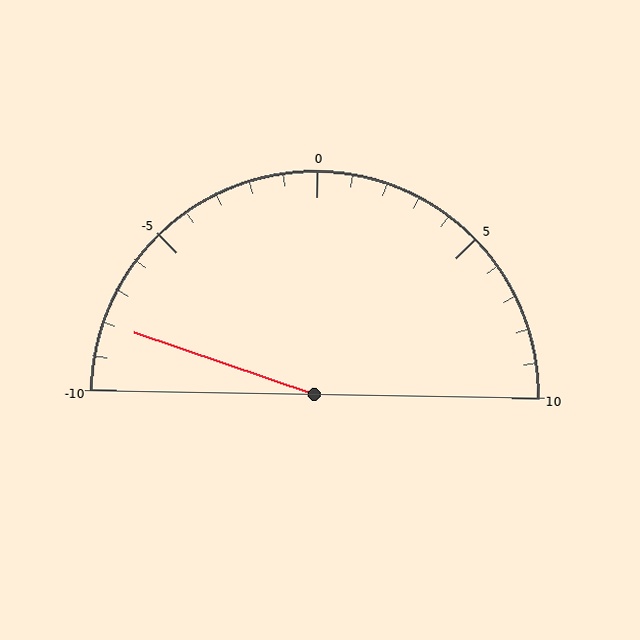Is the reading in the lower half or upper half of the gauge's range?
The reading is in the lower half of the range (-10 to 10).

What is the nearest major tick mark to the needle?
The nearest major tick mark is -10.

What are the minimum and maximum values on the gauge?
The gauge ranges from -10 to 10.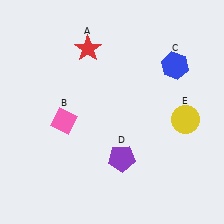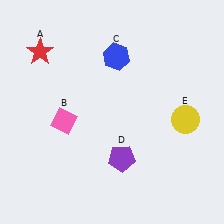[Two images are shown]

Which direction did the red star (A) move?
The red star (A) moved left.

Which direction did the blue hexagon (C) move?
The blue hexagon (C) moved left.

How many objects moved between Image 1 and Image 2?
2 objects moved between the two images.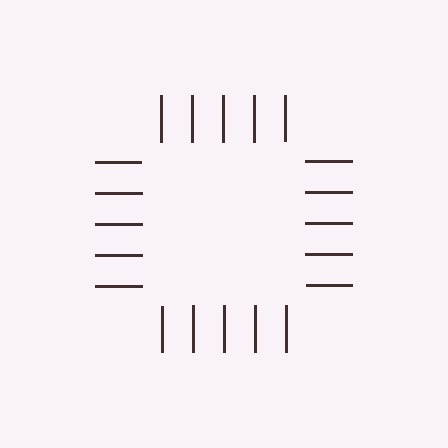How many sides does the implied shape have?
4 sides — the line-ends trace a square.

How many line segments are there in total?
20 — 5 along each of the 4 edges.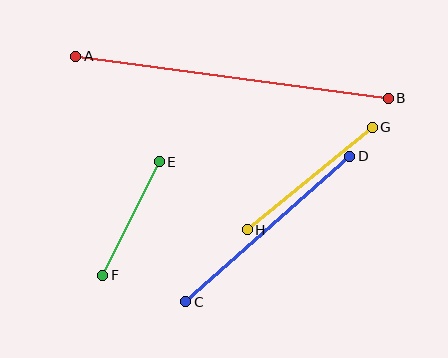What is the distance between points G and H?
The distance is approximately 162 pixels.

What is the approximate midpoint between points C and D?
The midpoint is at approximately (268, 229) pixels.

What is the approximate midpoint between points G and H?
The midpoint is at approximately (310, 178) pixels.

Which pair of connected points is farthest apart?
Points A and B are farthest apart.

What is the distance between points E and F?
The distance is approximately 127 pixels.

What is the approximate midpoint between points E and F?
The midpoint is at approximately (131, 219) pixels.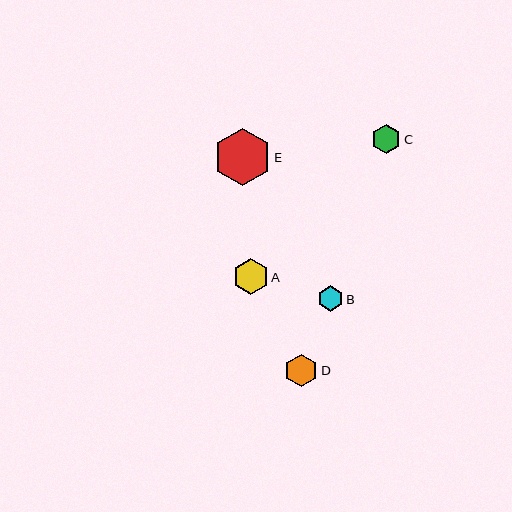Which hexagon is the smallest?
Hexagon B is the smallest with a size of approximately 25 pixels.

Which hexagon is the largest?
Hexagon E is the largest with a size of approximately 57 pixels.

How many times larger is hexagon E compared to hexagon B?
Hexagon E is approximately 2.3 times the size of hexagon B.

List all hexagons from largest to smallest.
From largest to smallest: E, A, D, C, B.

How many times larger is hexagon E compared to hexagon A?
Hexagon E is approximately 1.6 times the size of hexagon A.